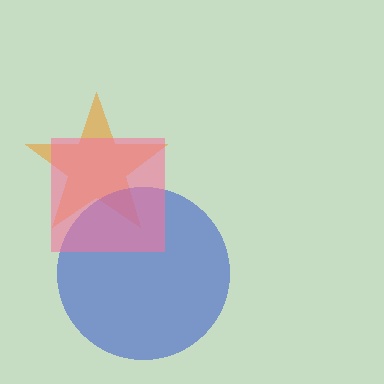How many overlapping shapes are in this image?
There are 3 overlapping shapes in the image.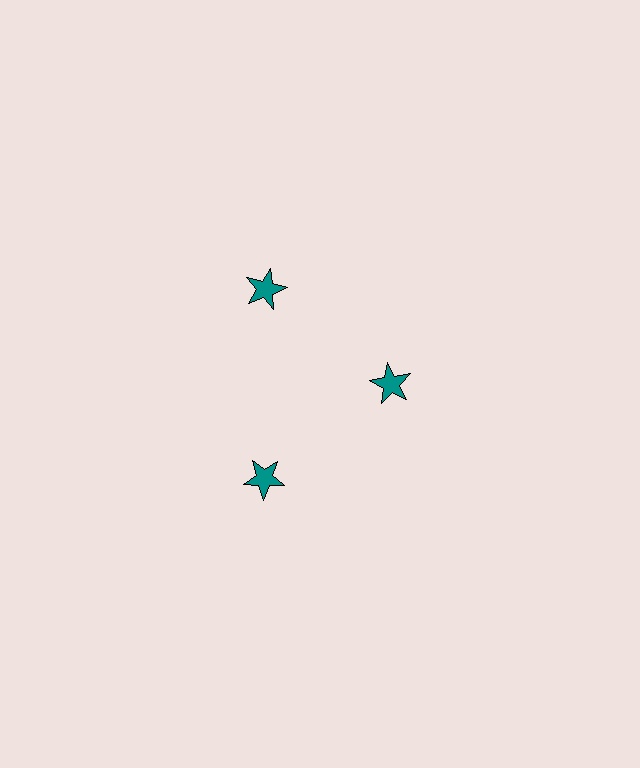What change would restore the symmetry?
The symmetry would be restored by moving it outward, back onto the ring so that all 3 stars sit at equal angles and equal distance from the center.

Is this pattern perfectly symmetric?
No. The 3 teal stars are arranged in a ring, but one element near the 3 o'clock position is pulled inward toward the center, breaking the 3-fold rotational symmetry.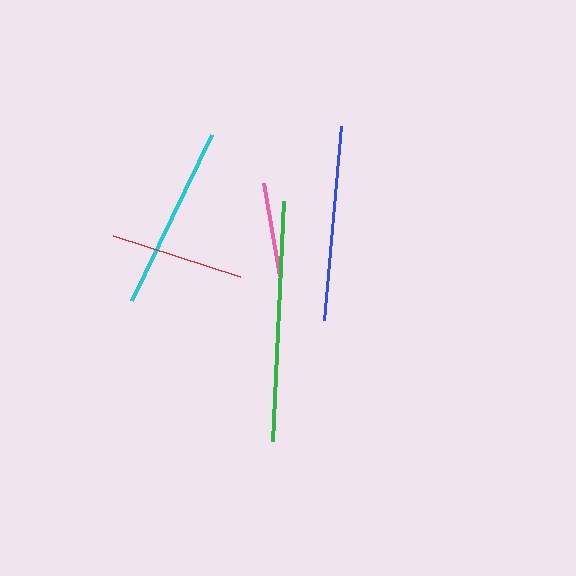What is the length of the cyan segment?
The cyan segment is approximately 184 pixels long.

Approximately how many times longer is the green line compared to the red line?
The green line is approximately 1.8 times the length of the red line.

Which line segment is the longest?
The green line is the longest at approximately 240 pixels.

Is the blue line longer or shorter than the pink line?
The blue line is longer than the pink line.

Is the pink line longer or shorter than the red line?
The red line is longer than the pink line.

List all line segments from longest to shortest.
From longest to shortest: green, blue, cyan, red, pink.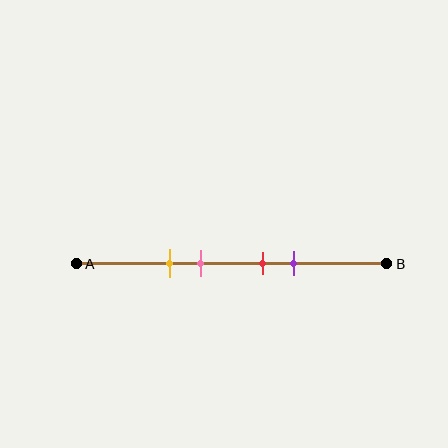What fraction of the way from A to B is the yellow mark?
The yellow mark is approximately 30% (0.3) of the way from A to B.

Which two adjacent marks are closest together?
The red and purple marks are the closest adjacent pair.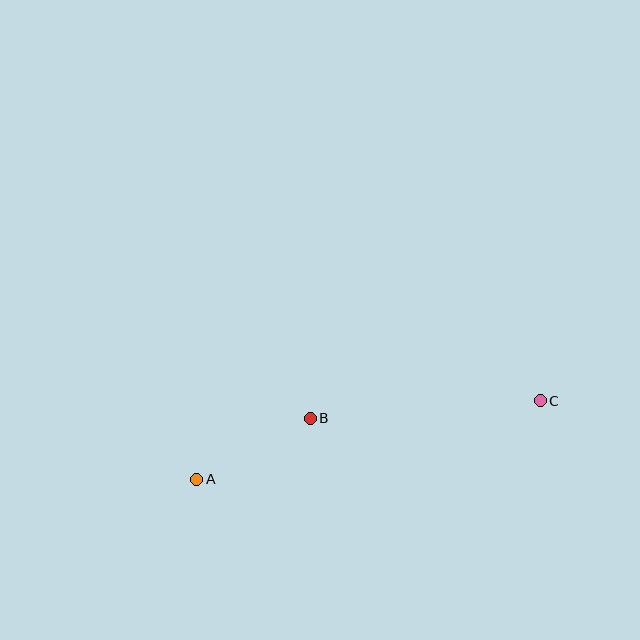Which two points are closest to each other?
Points A and B are closest to each other.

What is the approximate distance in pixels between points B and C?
The distance between B and C is approximately 231 pixels.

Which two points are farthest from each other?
Points A and C are farthest from each other.